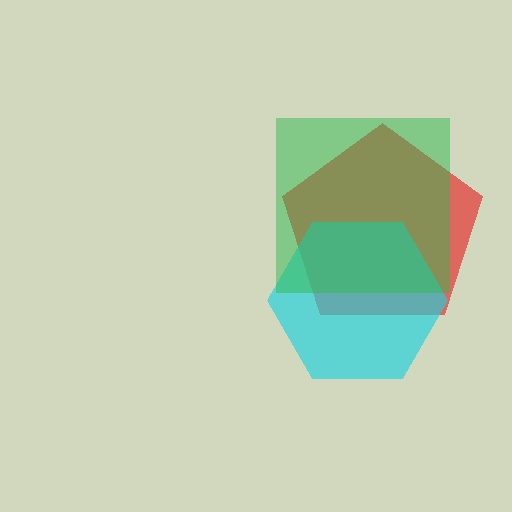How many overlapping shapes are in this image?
There are 3 overlapping shapes in the image.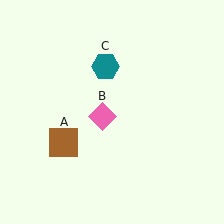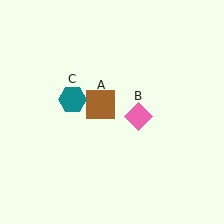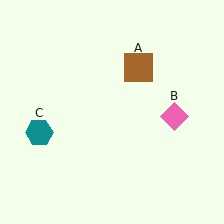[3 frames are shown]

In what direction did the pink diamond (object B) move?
The pink diamond (object B) moved right.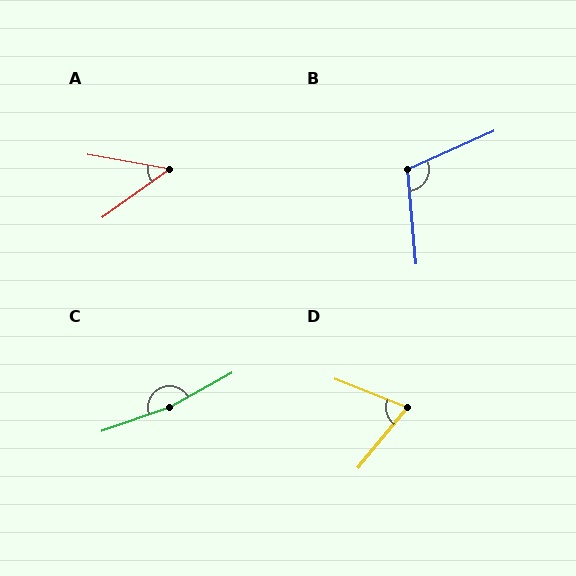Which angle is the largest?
C, at approximately 170 degrees.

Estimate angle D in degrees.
Approximately 72 degrees.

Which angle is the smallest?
A, at approximately 46 degrees.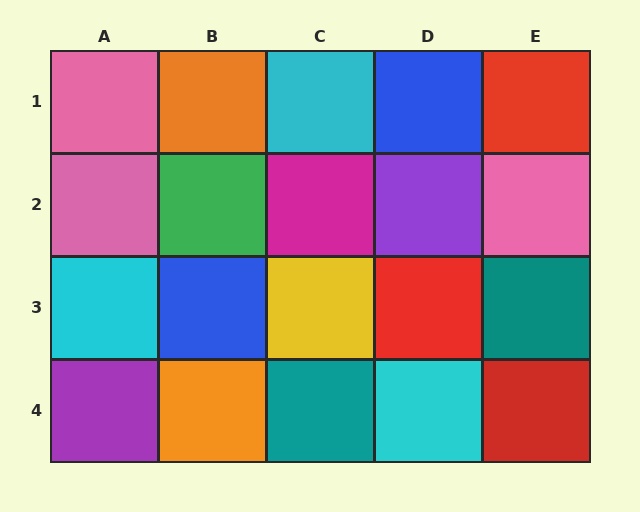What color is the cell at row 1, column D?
Blue.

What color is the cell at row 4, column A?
Purple.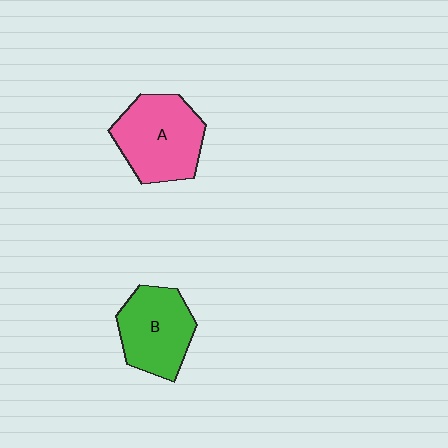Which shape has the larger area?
Shape A (pink).